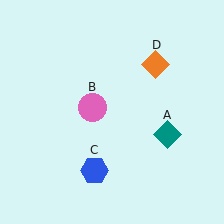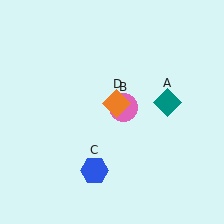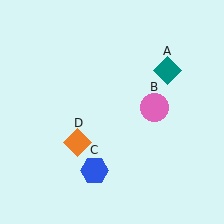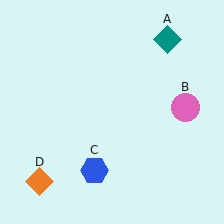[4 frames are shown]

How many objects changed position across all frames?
3 objects changed position: teal diamond (object A), pink circle (object B), orange diamond (object D).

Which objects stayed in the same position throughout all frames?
Blue hexagon (object C) remained stationary.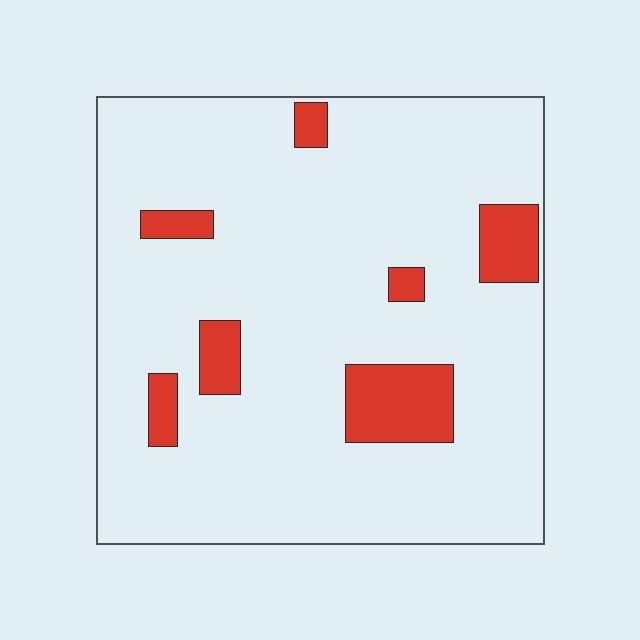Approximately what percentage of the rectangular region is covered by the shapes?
Approximately 10%.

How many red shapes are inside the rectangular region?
7.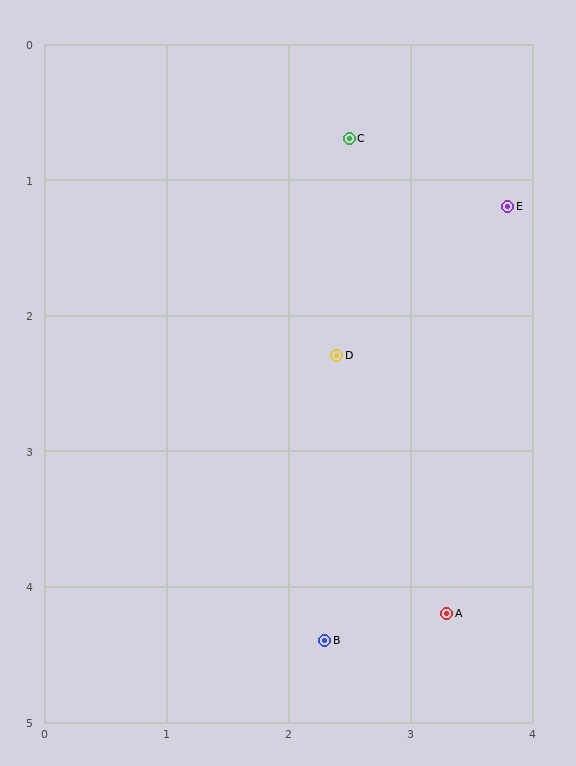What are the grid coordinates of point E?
Point E is at approximately (3.8, 1.2).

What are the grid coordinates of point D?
Point D is at approximately (2.4, 2.3).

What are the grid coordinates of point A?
Point A is at approximately (3.3, 4.2).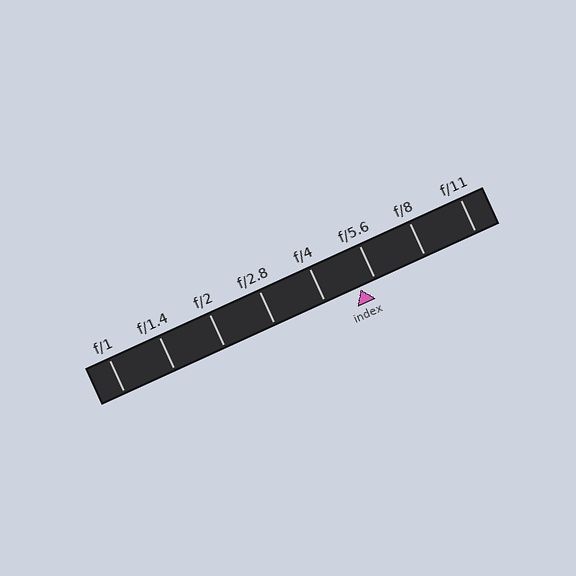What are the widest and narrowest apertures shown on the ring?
The widest aperture shown is f/1 and the narrowest is f/11.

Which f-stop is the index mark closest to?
The index mark is closest to f/5.6.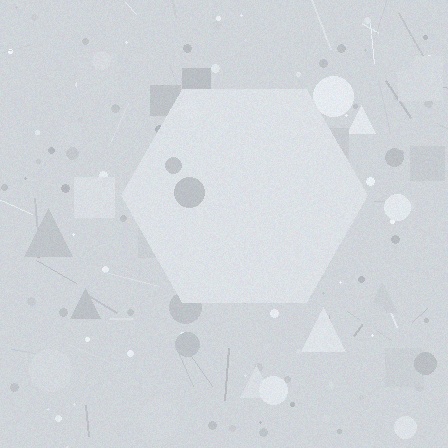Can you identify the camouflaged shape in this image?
The camouflaged shape is a hexagon.